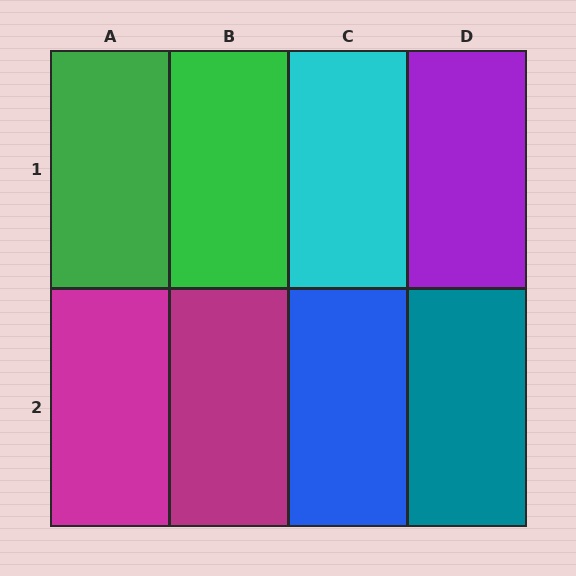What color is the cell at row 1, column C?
Cyan.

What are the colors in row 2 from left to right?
Magenta, magenta, blue, teal.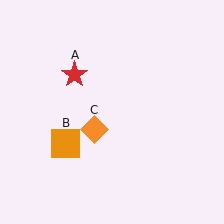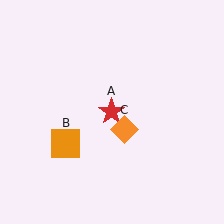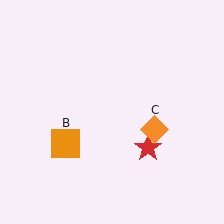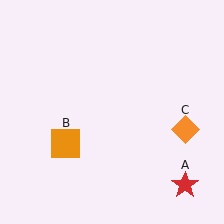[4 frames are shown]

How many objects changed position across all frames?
2 objects changed position: red star (object A), orange diamond (object C).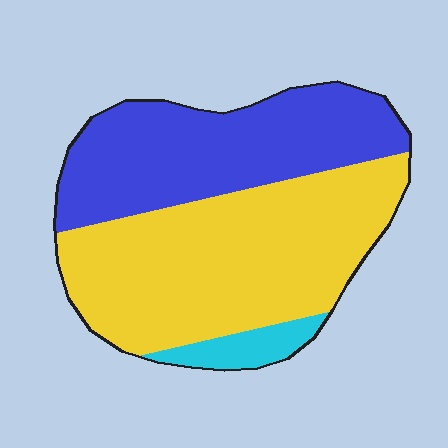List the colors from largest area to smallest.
From largest to smallest: yellow, blue, cyan.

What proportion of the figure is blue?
Blue covers around 40% of the figure.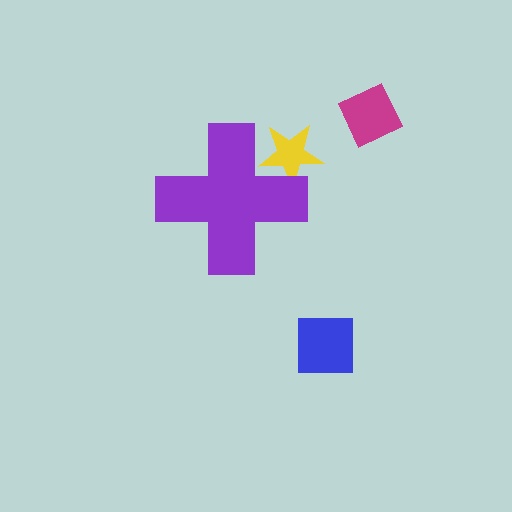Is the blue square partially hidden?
No, the blue square is fully visible.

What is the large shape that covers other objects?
A purple cross.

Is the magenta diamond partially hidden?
No, the magenta diamond is fully visible.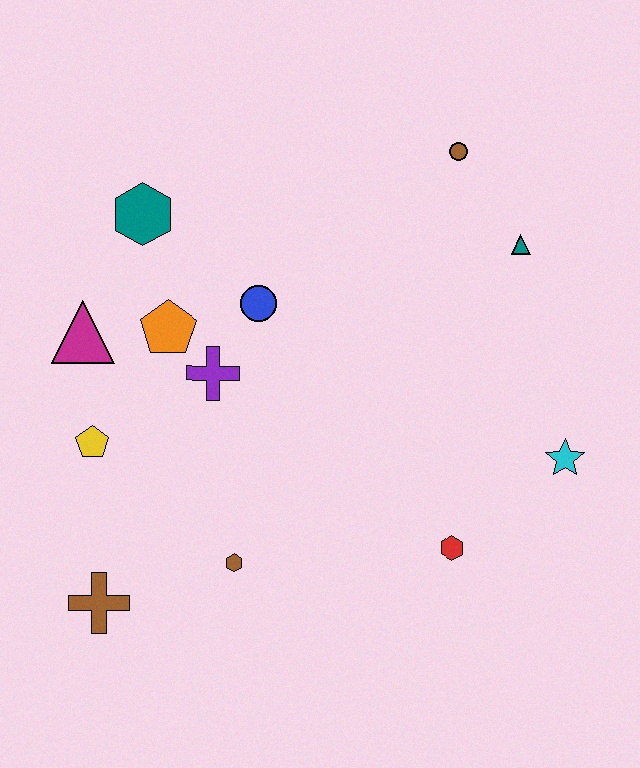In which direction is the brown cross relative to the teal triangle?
The brown cross is to the left of the teal triangle.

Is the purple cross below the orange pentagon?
Yes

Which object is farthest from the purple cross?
The cyan star is farthest from the purple cross.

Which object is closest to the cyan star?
The red hexagon is closest to the cyan star.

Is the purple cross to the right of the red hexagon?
No